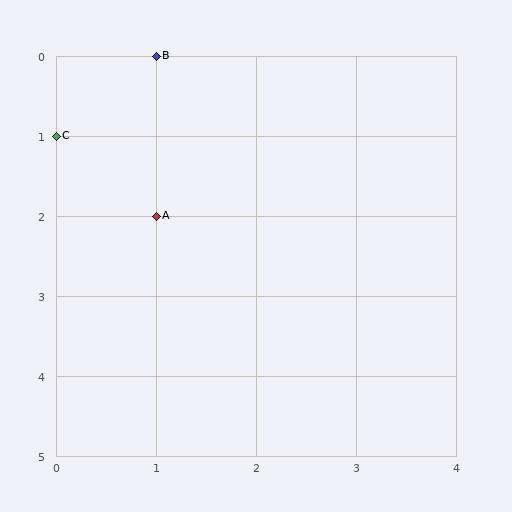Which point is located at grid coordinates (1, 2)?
Point A is at (1, 2).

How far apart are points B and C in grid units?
Points B and C are 1 column and 1 row apart (about 1.4 grid units diagonally).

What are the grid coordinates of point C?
Point C is at grid coordinates (0, 1).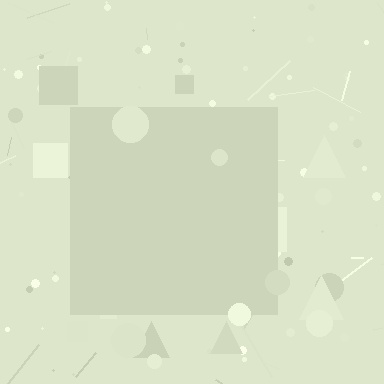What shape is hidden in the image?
A square is hidden in the image.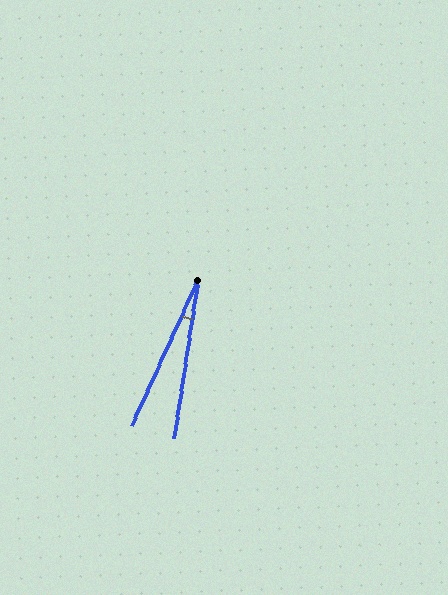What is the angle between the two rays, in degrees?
Approximately 16 degrees.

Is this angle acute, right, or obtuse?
It is acute.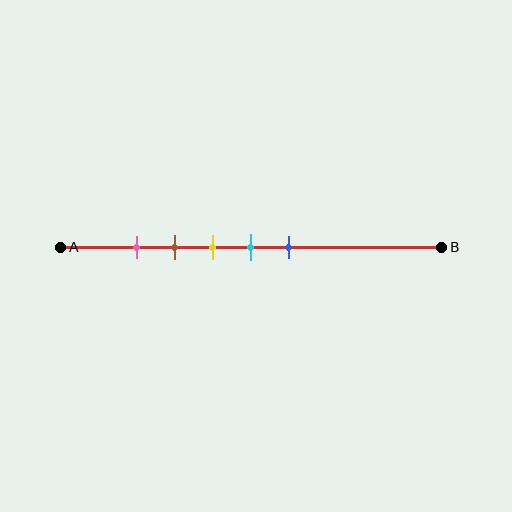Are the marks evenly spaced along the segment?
Yes, the marks are approximately evenly spaced.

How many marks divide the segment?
There are 5 marks dividing the segment.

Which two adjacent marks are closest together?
The pink and brown marks are the closest adjacent pair.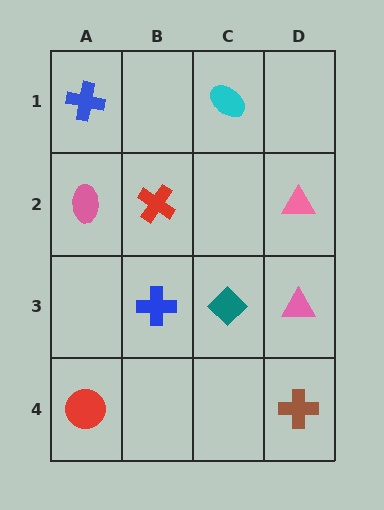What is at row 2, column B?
A red cross.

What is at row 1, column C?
A cyan ellipse.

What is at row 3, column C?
A teal diamond.